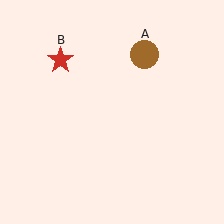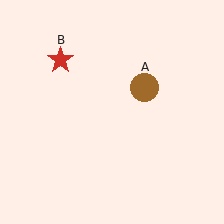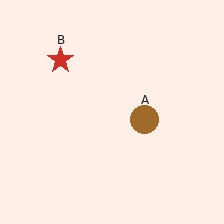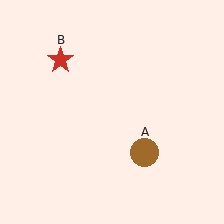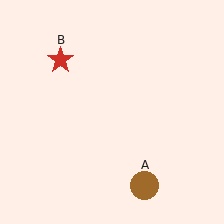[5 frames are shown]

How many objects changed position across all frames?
1 object changed position: brown circle (object A).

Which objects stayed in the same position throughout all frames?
Red star (object B) remained stationary.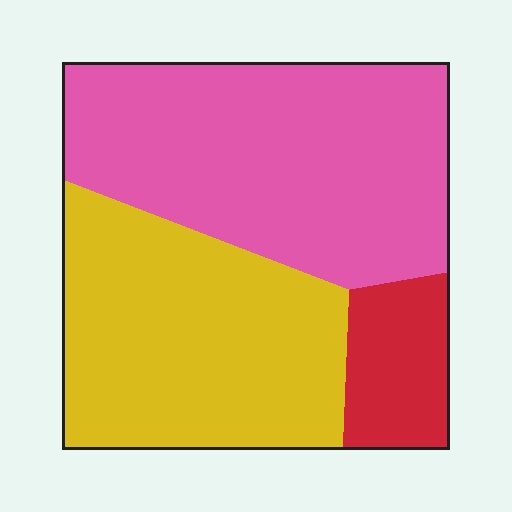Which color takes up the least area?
Red, at roughly 10%.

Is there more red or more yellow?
Yellow.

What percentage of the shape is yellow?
Yellow covers roughly 40% of the shape.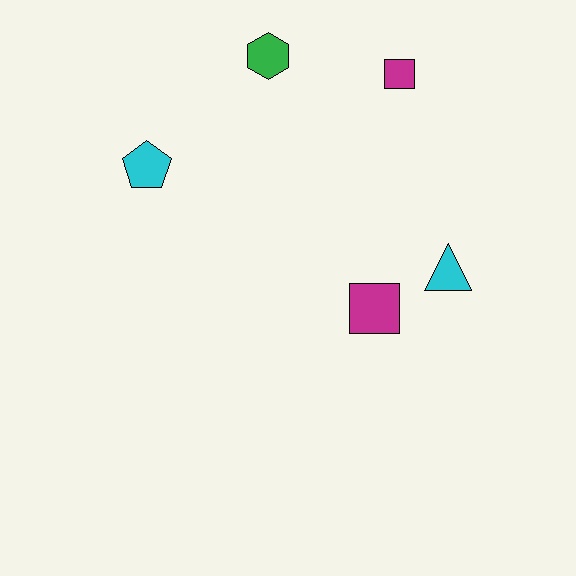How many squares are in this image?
There are 2 squares.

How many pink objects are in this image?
There are no pink objects.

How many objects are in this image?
There are 5 objects.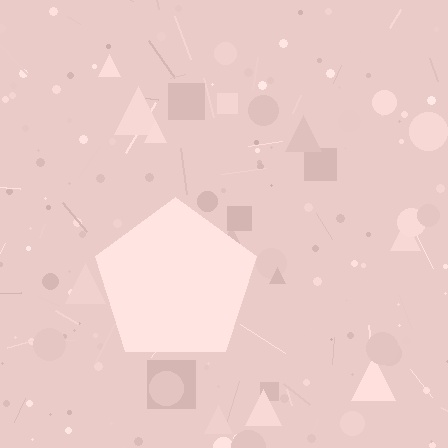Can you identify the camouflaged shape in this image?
The camouflaged shape is a pentagon.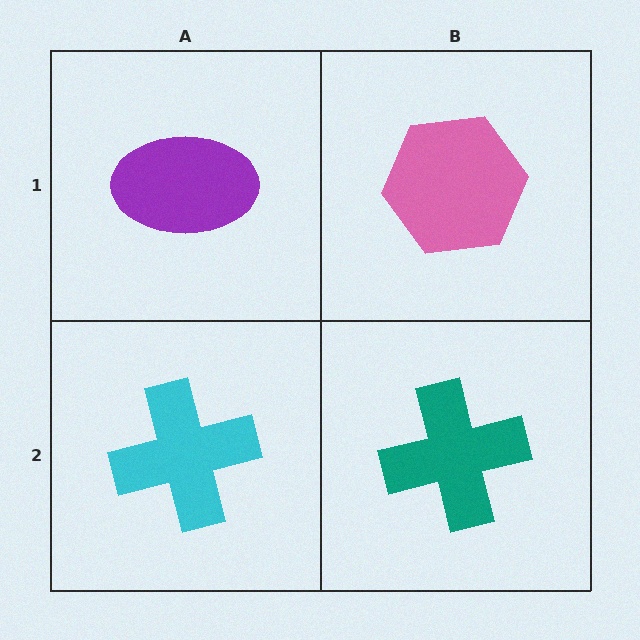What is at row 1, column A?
A purple ellipse.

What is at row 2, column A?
A cyan cross.